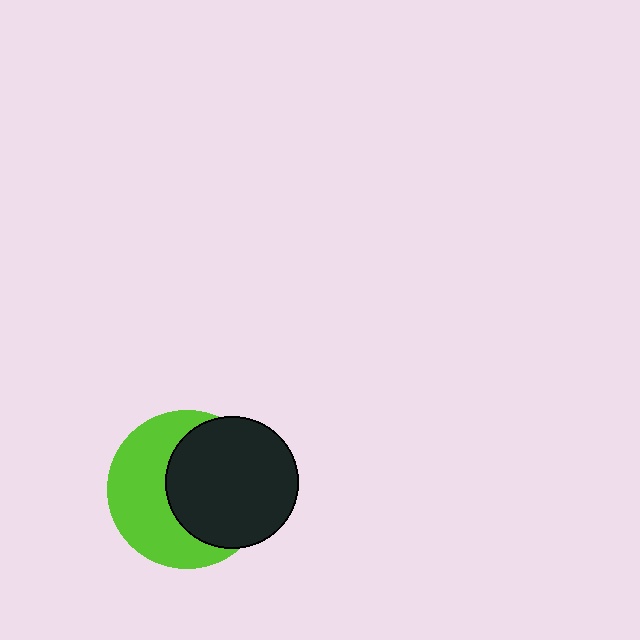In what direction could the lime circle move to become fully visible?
The lime circle could move left. That would shift it out from behind the black circle entirely.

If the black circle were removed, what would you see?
You would see the complete lime circle.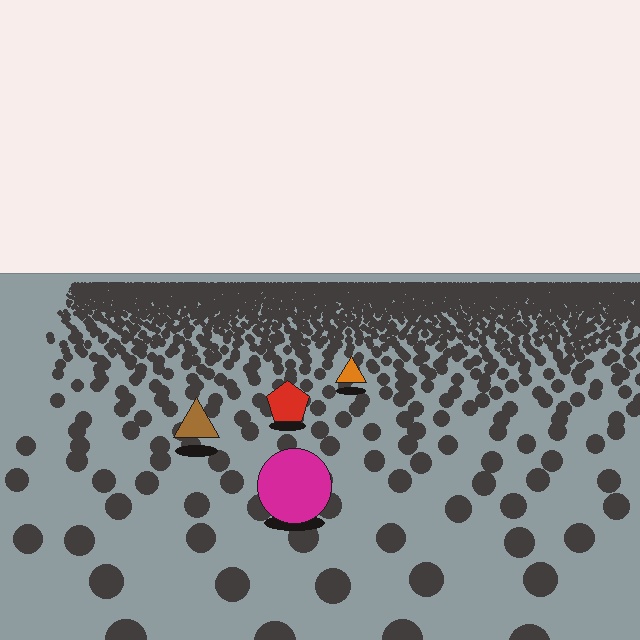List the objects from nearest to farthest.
From nearest to farthest: the magenta circle, the brown triangle, the red pentagon, the orange triangle.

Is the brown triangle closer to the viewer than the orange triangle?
Yes. The brown triangle is closer — you can tell from the texture gradient: the ground texture is coarser near it.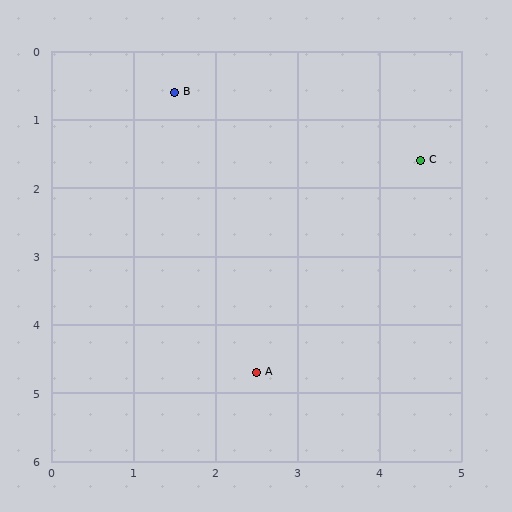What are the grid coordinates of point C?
Point C is at approximately (4.5, 1.6).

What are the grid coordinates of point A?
Point A is at approximately (2.5, 4.7).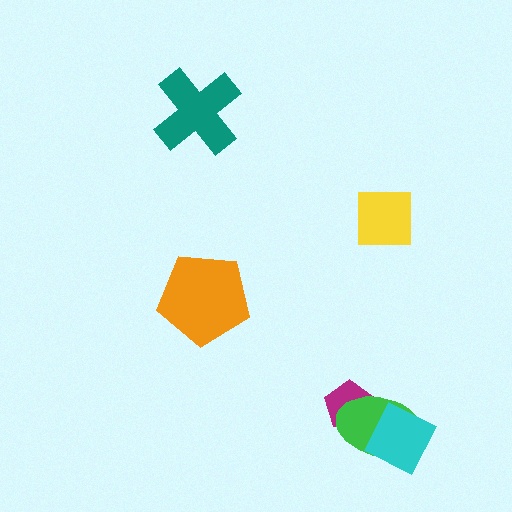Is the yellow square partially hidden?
No, no other shape covers it.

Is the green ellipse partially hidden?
Yes, it is partially covered by another shape.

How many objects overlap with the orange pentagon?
0 objects overlap with the orange pentagon.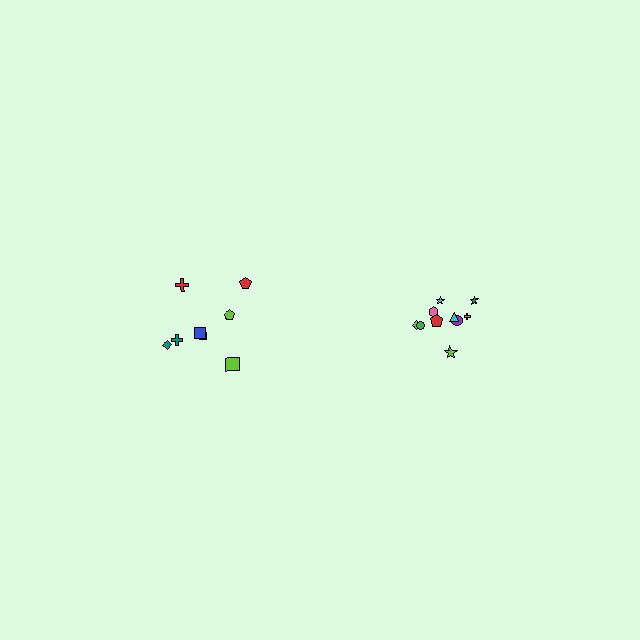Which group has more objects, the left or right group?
The right group.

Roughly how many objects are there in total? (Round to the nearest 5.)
Roughly 20 objects in total.